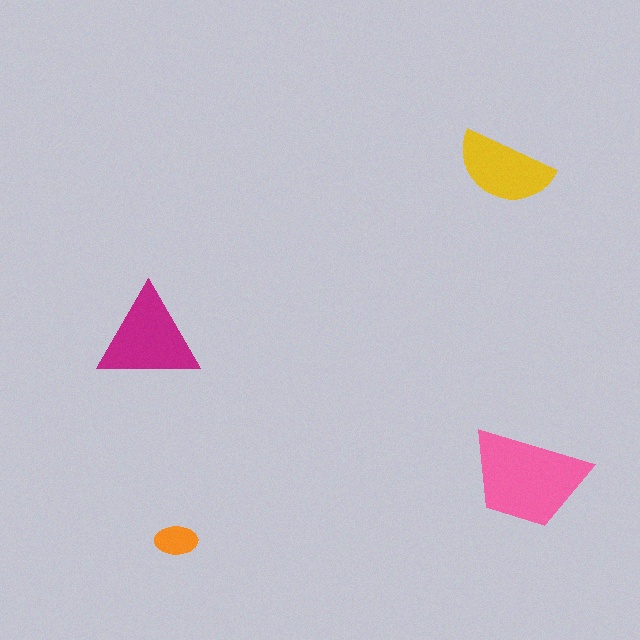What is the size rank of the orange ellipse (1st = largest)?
4th.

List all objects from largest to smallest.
The pink trapezoid, the magenta triangle, the yellow semicircle, the orange ellipse.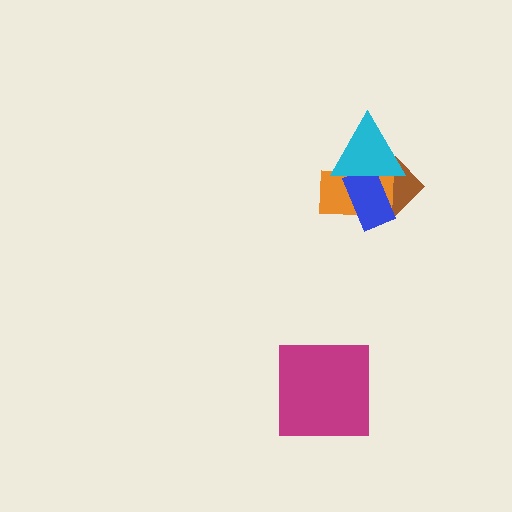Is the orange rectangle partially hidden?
Yes, it is partially covered by another shape.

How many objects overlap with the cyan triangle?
3 objects overlap with the cyan triangle.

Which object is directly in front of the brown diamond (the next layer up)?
The orange rectangle is directly in front of the brown diamond.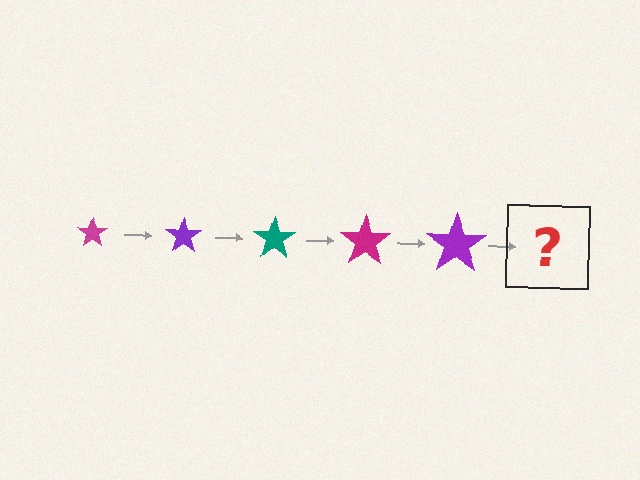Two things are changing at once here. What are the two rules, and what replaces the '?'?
The two rules are that the star grows larger each step and the color cycles through magenta, purple, and teal. The '?' should be a teal star, larger than the previous one.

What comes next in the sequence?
The next element should be a teal star, larger than the previous one.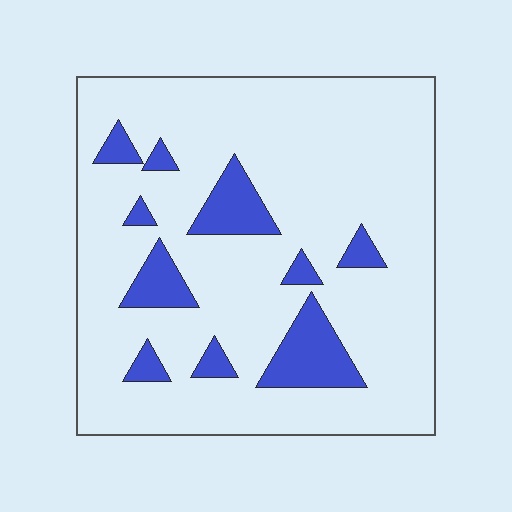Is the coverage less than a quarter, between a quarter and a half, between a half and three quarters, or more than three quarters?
Less than a quarter.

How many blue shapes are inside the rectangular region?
10.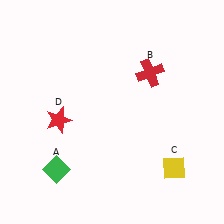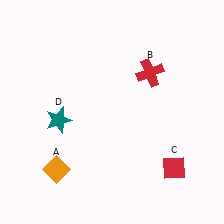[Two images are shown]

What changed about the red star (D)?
In Image 1, D is red. In Image 2, it changed to teal.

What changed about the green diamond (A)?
In Image 1, A is green. In Image 2, it changed to orange.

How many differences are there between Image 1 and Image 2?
There are 3 differences between the two images.